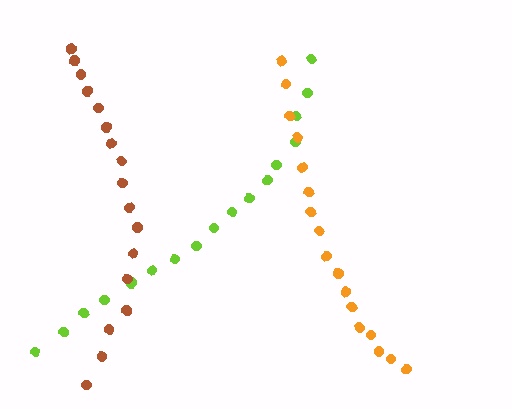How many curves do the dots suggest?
There are 3 distinct paths.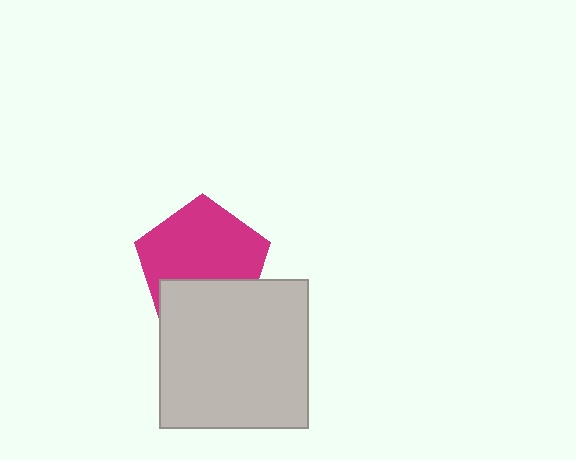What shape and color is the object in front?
The object in front is a light gray square.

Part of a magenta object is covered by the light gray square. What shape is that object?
It is a pentagon.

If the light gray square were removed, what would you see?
You would see the complete magenta pentagon.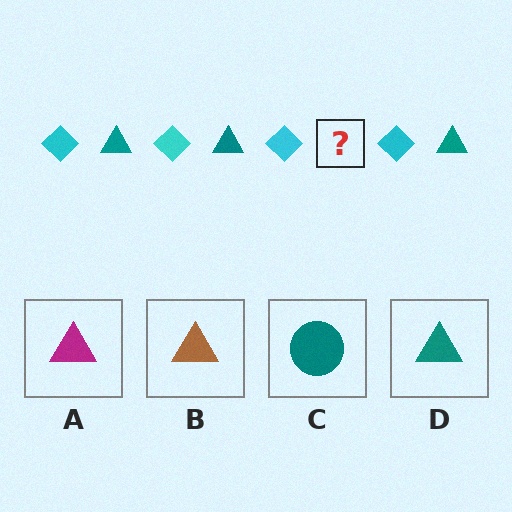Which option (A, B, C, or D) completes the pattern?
D.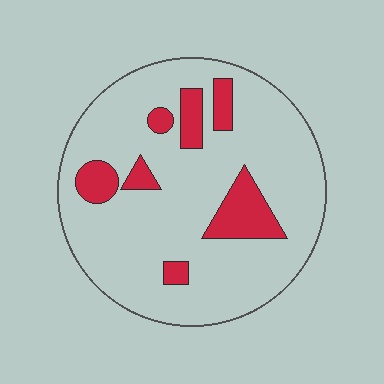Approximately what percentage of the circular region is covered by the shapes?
Approximately 15%.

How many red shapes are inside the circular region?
7.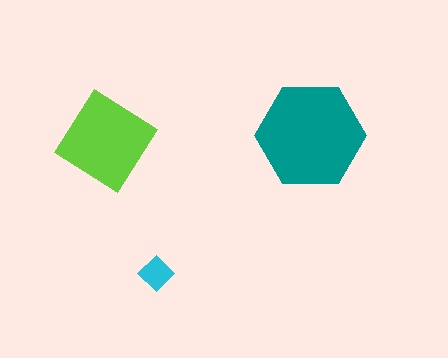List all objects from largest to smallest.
The teal hexagon, the lime diamond, the cyan diamond.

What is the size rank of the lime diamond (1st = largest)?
2nd.